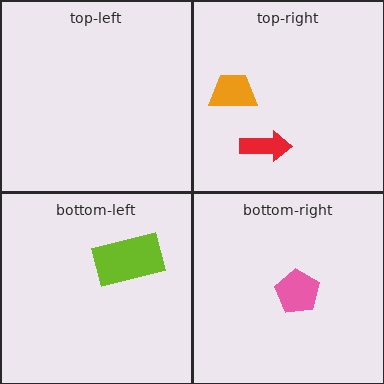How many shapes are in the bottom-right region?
1.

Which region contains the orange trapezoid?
The top-right region.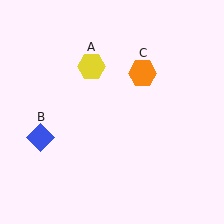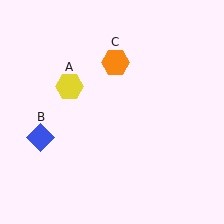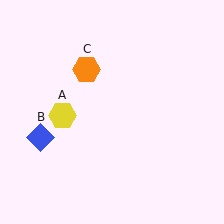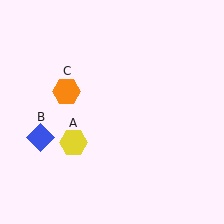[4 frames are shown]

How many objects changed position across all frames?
2 objects changed position: yellow hexagon (object A), orange hexagon (object C).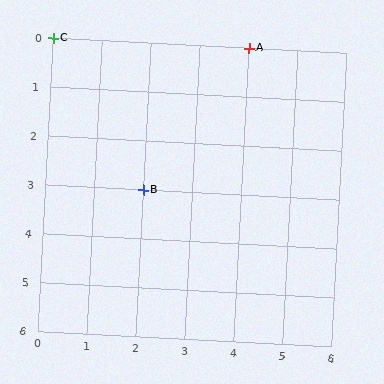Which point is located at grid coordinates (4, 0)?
Point A is at (4, 0).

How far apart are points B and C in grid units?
Points B and C are 2 columns and 3 rows apart (about 3.6 grid units diagonally).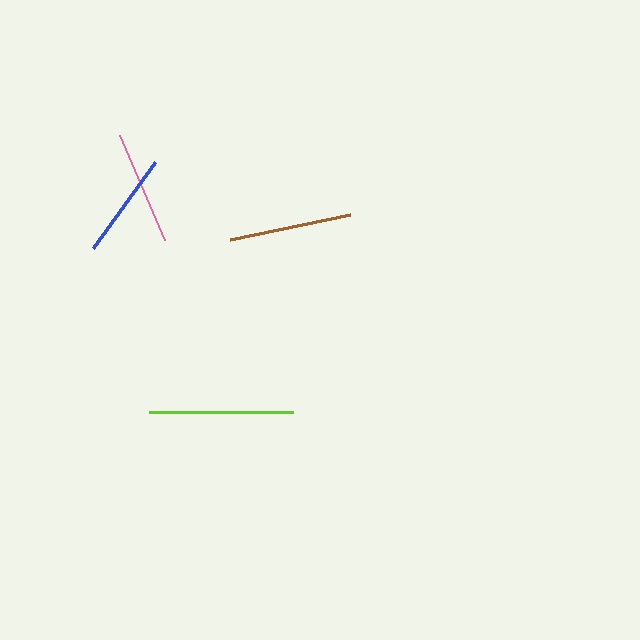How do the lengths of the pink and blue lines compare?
The pink and blue lines are approximately the same length.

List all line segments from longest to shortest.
From longest to shortest: lime, brown, pink, blue.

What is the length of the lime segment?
The lime segment is approximately 144 pixels long.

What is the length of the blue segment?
The blue segment is approximately 106 pixels long.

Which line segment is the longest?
The lime line is the longest at approximately 144 pixels.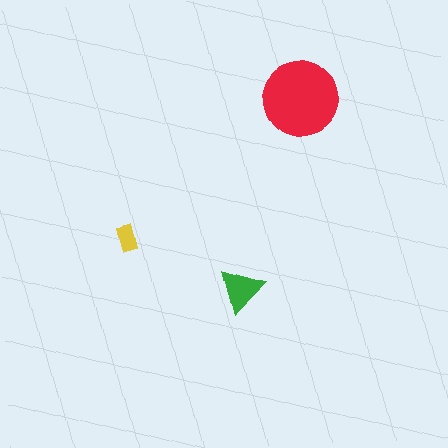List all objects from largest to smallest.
The red circle, the green triangle, the yellow rectangle.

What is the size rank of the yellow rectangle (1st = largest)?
3rd.